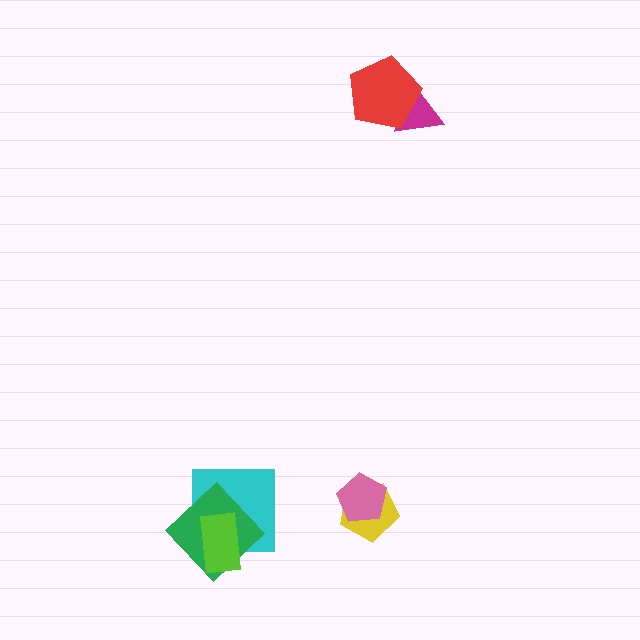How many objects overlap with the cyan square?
2 objects overlap with the cyan square.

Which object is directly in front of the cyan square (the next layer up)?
The green diamond is directly in front of the cyan square.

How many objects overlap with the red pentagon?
1 object overlaps with the red pentagon.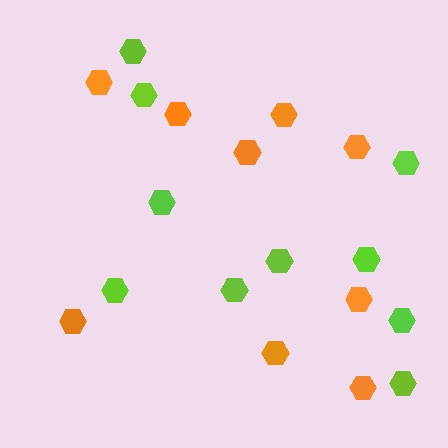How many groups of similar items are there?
There are 2 groups: one group of lime hexagons (10) and one group of orange hexagons (9).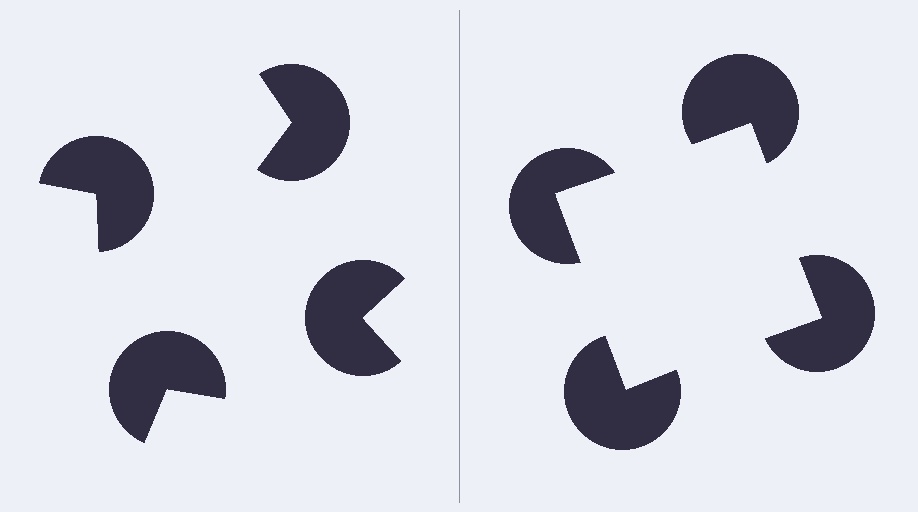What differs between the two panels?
The pac-man discs are positioned identically on both sides; only the wedge orientations differ. On the right they align to a square; on the left they are misaligned.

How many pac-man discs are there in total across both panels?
8 — 4 on each side.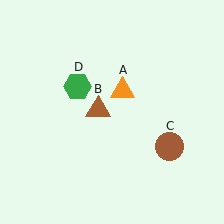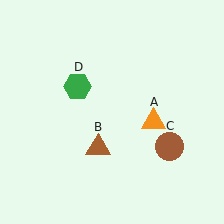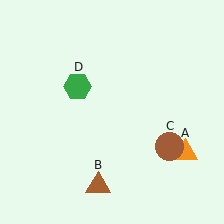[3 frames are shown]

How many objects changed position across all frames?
2 objects changed position: orange triangle (object A), brown triangle (object B).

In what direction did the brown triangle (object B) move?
The brown triangle (object B) moved down.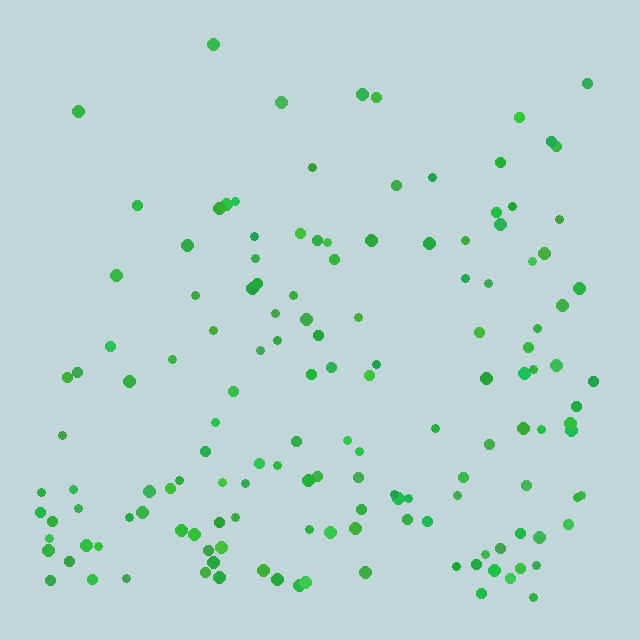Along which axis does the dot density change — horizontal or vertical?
Vertical.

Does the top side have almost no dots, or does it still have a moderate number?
Still a moderate number, just noticeably fewer than the bottom.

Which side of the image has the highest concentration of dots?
The bottom.